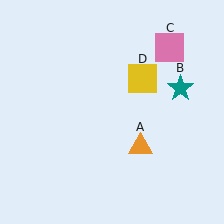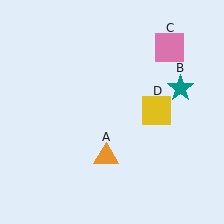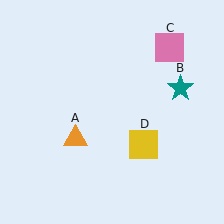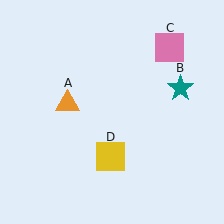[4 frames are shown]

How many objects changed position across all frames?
2 objects changed position: orange triangle (object A), yellow square (object D).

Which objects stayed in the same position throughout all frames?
Teal star (object B) and pink square (object C) remained stationary.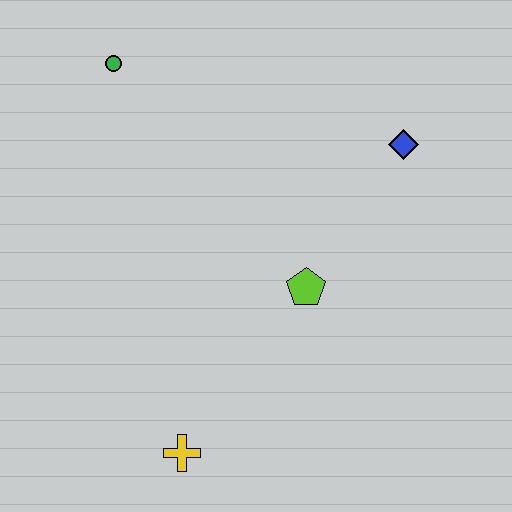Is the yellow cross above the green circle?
No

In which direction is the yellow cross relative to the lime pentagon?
The yellow cross is below the lime pentagon.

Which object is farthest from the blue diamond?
The yellow cross is farthest from the blue diamond.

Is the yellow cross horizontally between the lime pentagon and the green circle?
Yes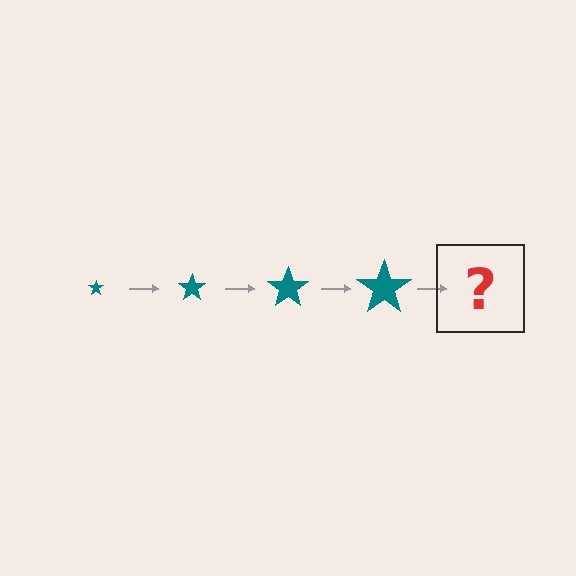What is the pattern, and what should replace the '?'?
The pattern is that the star gets progressively larger each step. The '?' should be a teal star, larger than the previous one.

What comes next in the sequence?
The next element should be a teal star, larger than the previous one.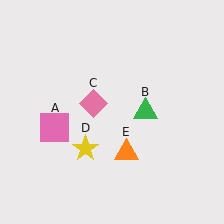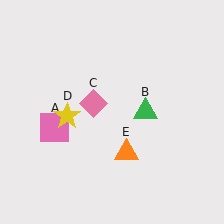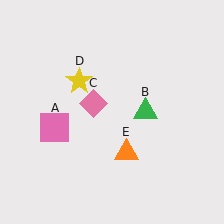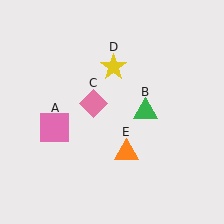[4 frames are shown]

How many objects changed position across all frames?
1 object changed position: yellow star (object D).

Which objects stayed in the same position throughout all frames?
Pink square (object A) and green triangle (object B) and pink diamond (object C) and orange triangle (object E) remained stationary.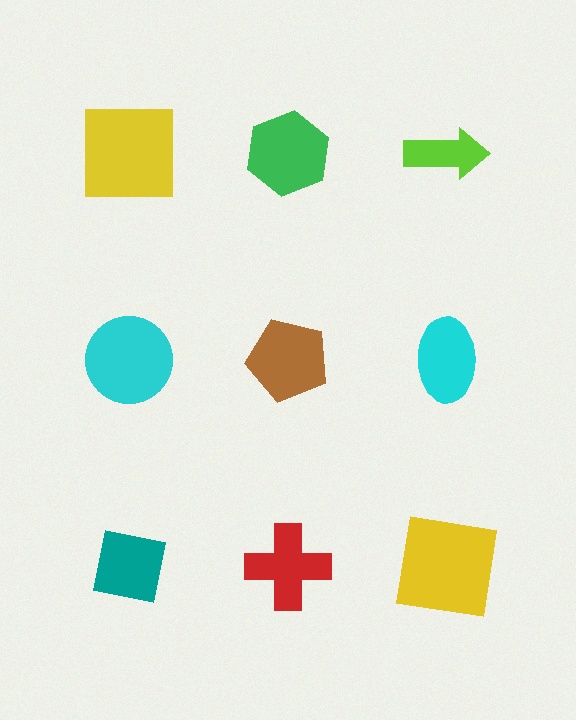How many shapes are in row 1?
3 shapes.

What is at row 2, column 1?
A cyan circle.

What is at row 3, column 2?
A red cross.